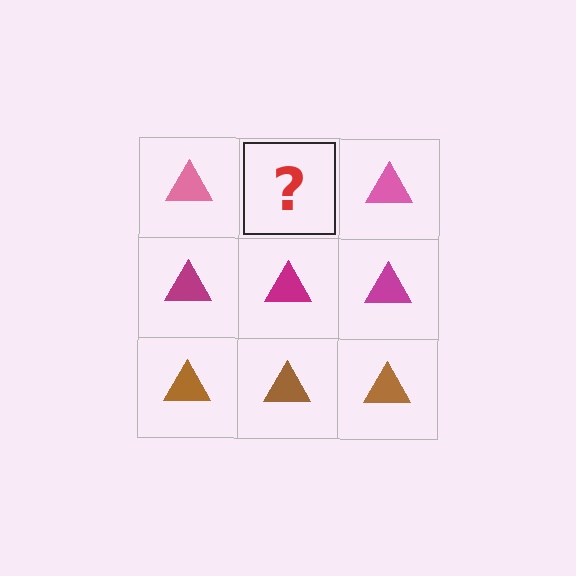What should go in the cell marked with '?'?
The missing cell should contain a pink triangle.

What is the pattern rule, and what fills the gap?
The rule is that each row has a consistent color. The gap should be filled with a pink triangle.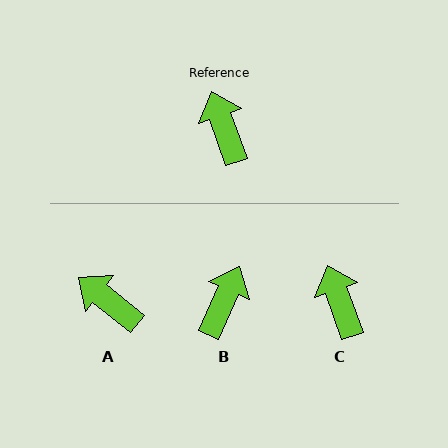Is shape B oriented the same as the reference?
No, it is off by about 44 degrees.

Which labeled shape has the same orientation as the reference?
C.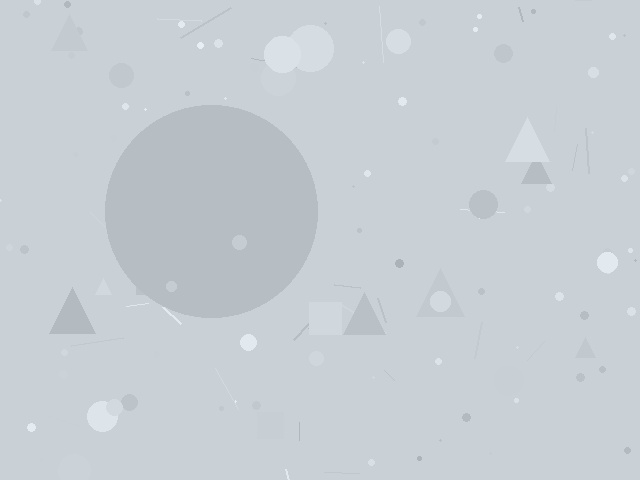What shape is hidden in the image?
A circle is hidden in the image.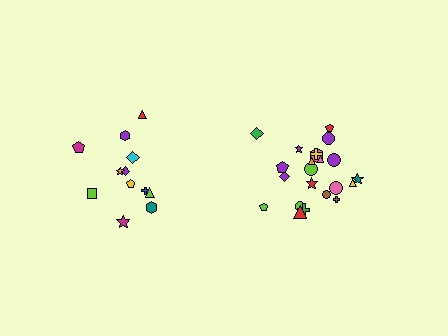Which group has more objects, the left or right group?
The right group.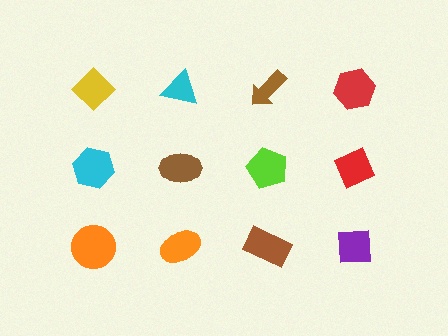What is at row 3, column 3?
A brown rectangle.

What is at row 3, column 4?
A purple square.